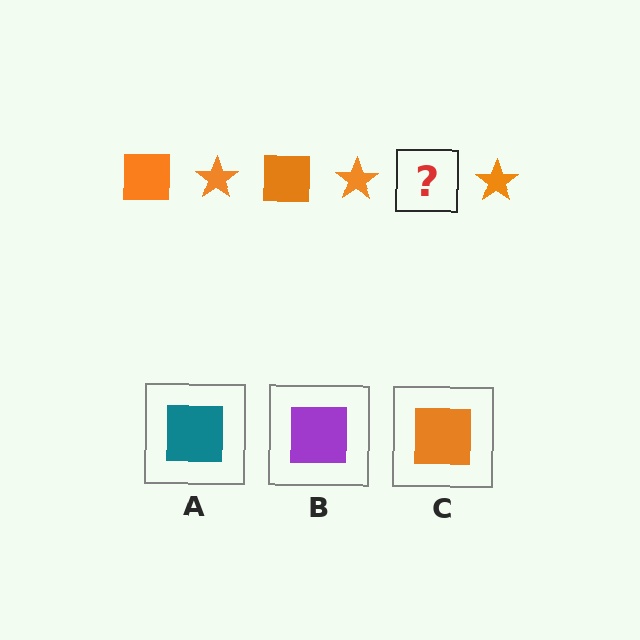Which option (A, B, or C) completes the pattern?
C.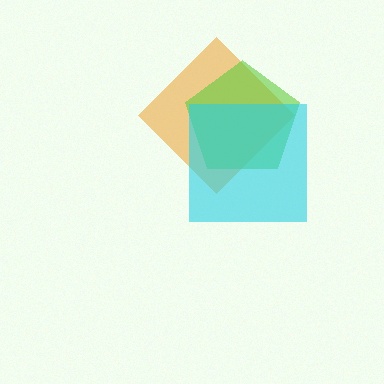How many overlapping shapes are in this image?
There are 3 overlapping shapes in the image.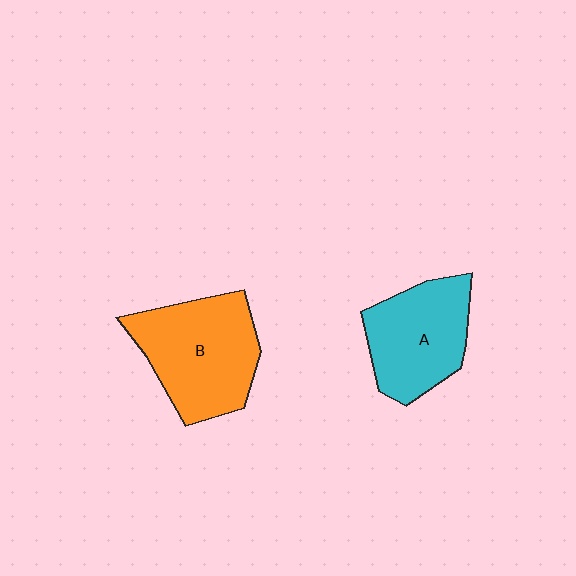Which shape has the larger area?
Shape B (orange).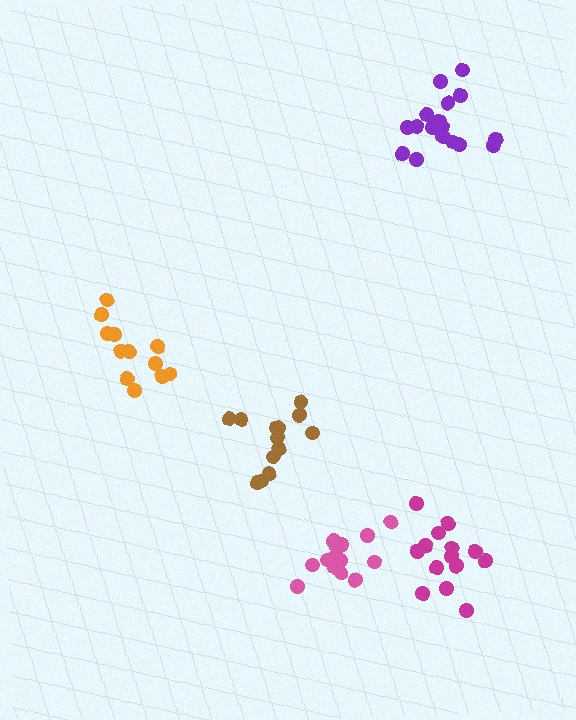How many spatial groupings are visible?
There are 5 spatial groupings.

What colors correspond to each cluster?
The clusters are colored: pink, orange, purple, brown, magenta.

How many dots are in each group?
Group 1: 15 dots, Group 2: 12 dots, Group 3: 17 dots, Group 4: 13 dots, Group 5: 14 dots (71 total).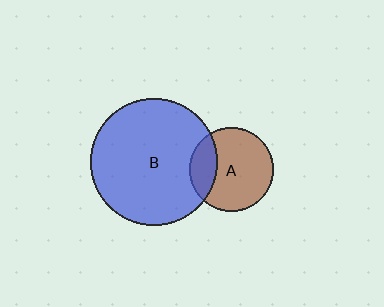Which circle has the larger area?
Circle B (blue).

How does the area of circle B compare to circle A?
Approximately 2.3 times.